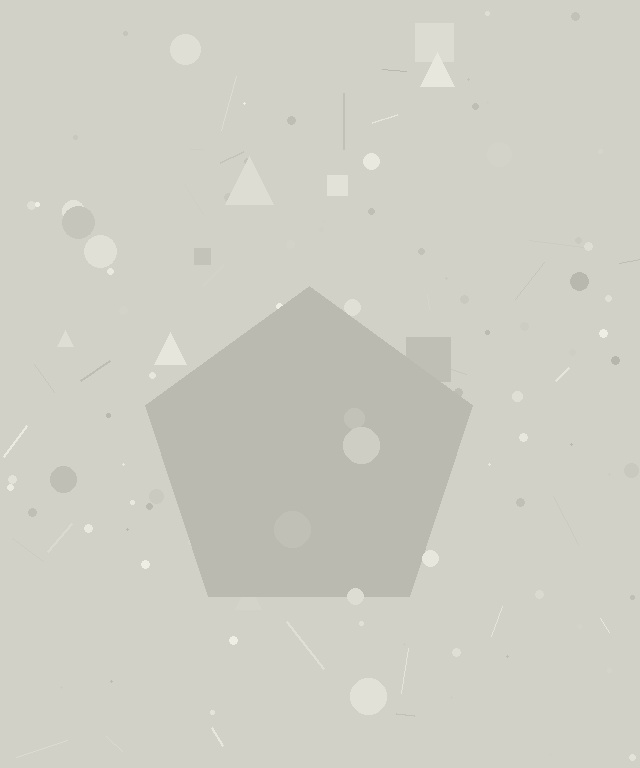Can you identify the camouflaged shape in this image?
The camouflaged shape is a pentagon.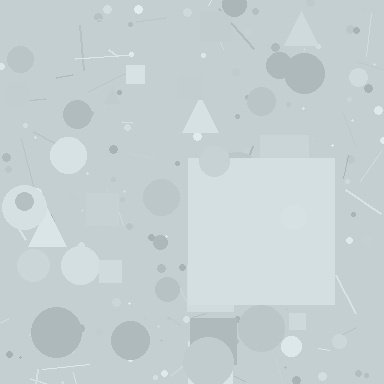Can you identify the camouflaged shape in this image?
The camouflaged shape is a square.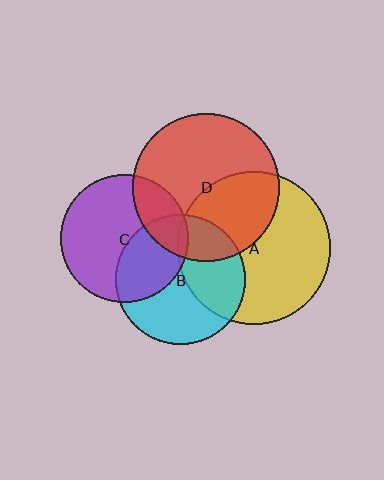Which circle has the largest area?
Circle A (yellow).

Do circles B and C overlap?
Yes.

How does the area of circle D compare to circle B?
Approximately 1.3 times.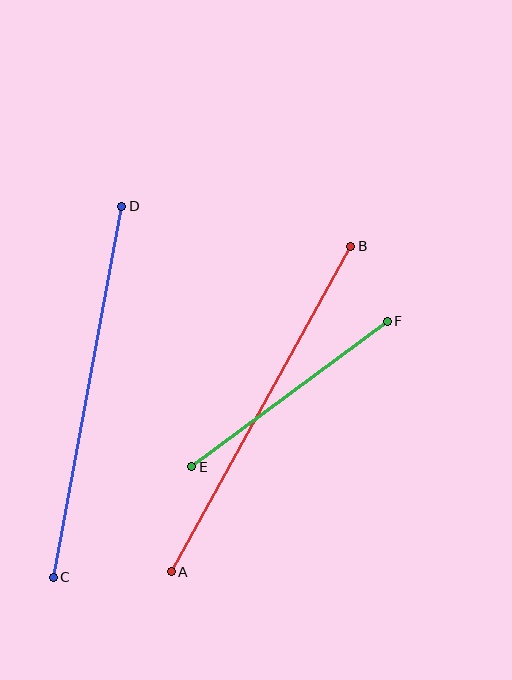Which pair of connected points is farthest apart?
Points C and D are farthest apart.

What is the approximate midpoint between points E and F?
The midpoint is at approximately (290, 394) pixels.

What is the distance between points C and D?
The distance is approximately 378 pixels.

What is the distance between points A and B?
The distance is approximately 371 pixels.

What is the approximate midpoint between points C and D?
The midpoint is at approximately (87, 392) pixels.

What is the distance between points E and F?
The distance is approximately 244 pixels.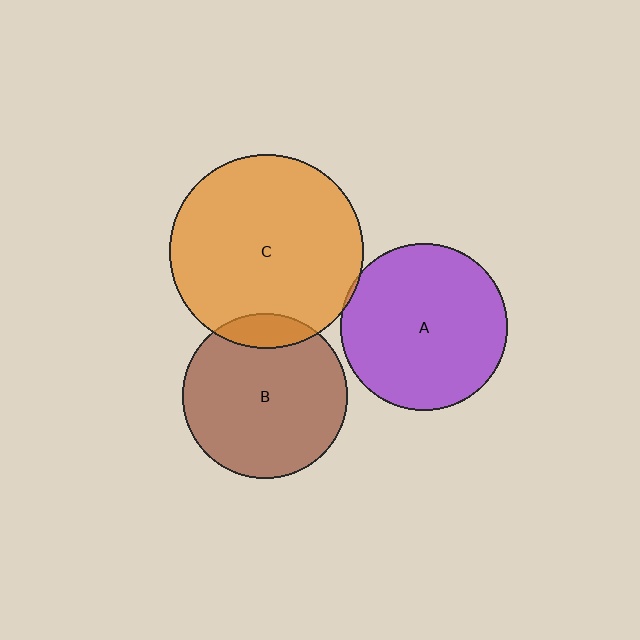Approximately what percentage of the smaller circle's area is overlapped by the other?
Approximately 5%.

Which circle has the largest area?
Circle C (orange).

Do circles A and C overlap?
Yes.